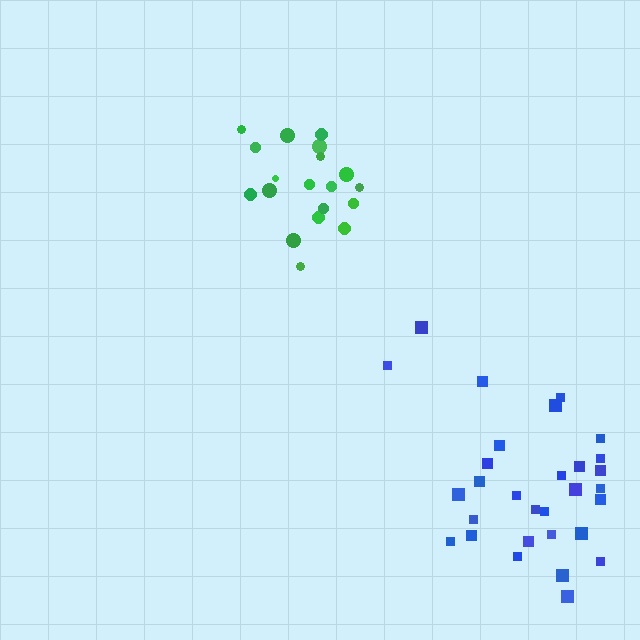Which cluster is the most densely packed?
Green.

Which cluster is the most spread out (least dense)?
Blue.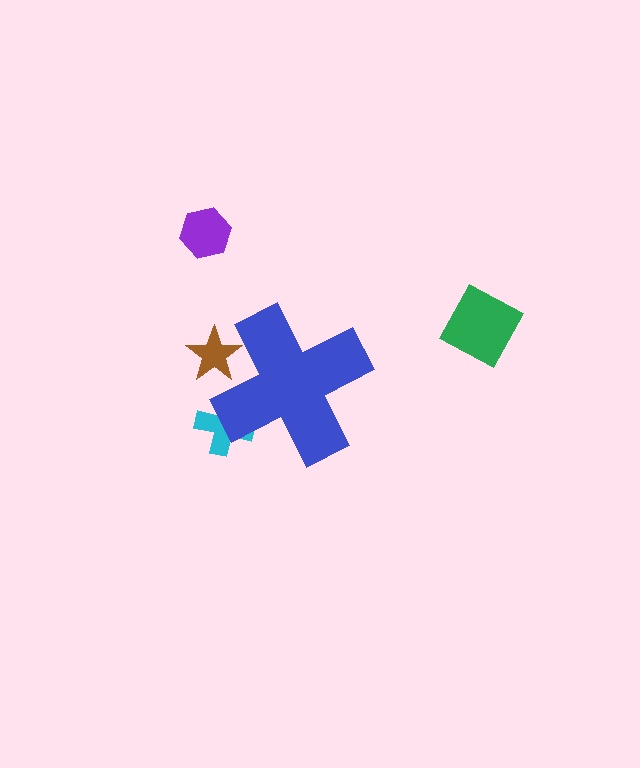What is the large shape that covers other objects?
A blue cross.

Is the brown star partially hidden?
Yes, the brown star is partially hidden behind the blue cross.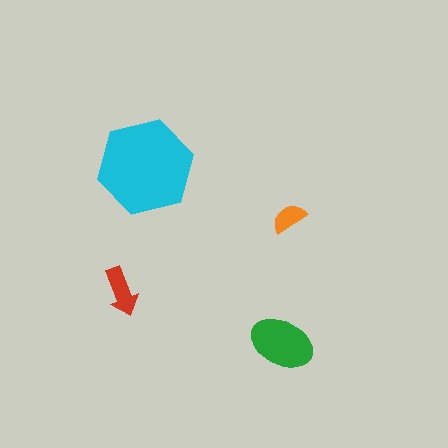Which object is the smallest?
The orange semicircle.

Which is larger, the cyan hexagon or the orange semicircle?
The cyan hexagon.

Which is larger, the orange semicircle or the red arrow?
The red arrow.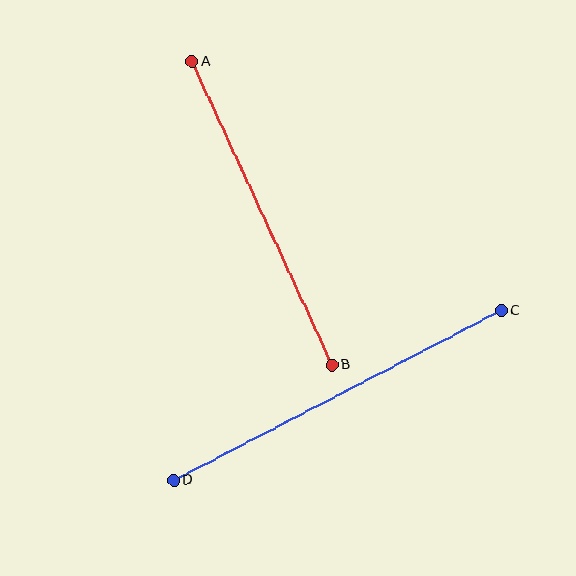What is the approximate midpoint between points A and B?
The midpoint is at approximately (262, 213) pixels.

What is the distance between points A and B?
The distance is approximately 334 pixels.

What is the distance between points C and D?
The distance is approximately 369 pixels.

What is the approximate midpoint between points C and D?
The midpoint is at approximately (338, 395) pixels.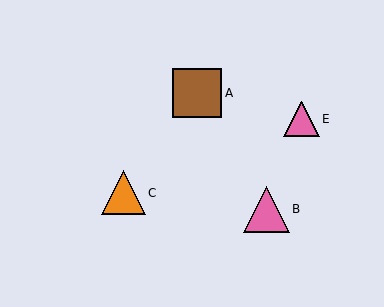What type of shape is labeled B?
Shape B is a pink triangle.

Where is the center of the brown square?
The center of the brown square is at (197, 93).